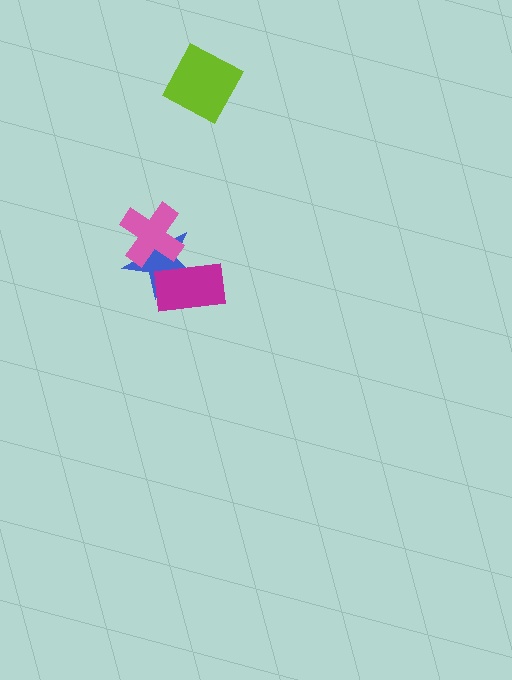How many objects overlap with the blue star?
2 objects overlap with the blue star.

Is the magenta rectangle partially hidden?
No, no other shape covers it.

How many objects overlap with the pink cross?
1 object overlaps with the pink cross.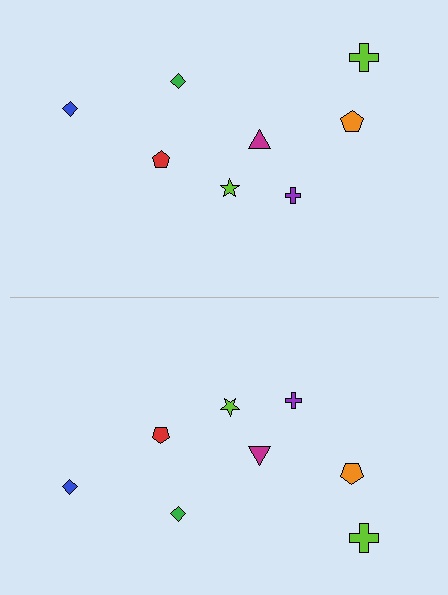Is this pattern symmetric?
Yes, this pattern has bilateral (reflection) symmetry.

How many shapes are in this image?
There are 16 shapes in this image.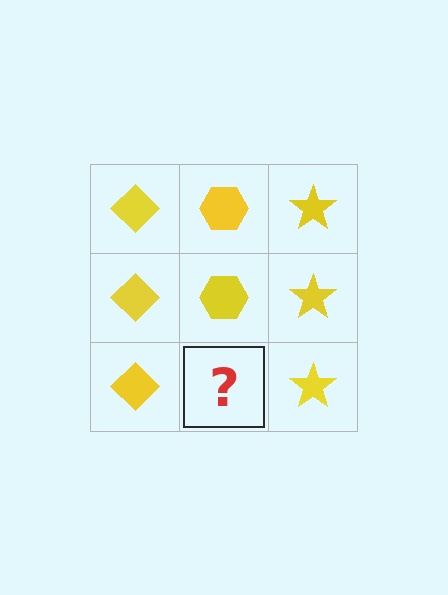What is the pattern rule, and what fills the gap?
The rule is that each column has a consistent shape. The gap should be filled with a yellow hexagon.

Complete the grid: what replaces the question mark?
The question mark should be replaced with a yellow hexagon.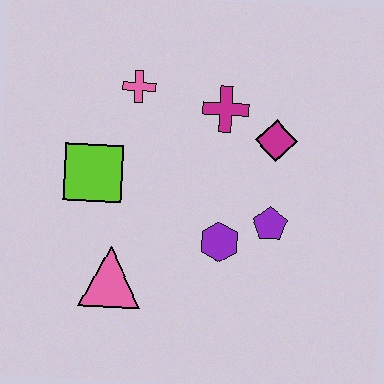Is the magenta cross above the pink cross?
No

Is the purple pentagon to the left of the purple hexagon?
No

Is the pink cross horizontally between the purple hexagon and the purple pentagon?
No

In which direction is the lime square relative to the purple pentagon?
The lime square is to the left of the purple pentagon.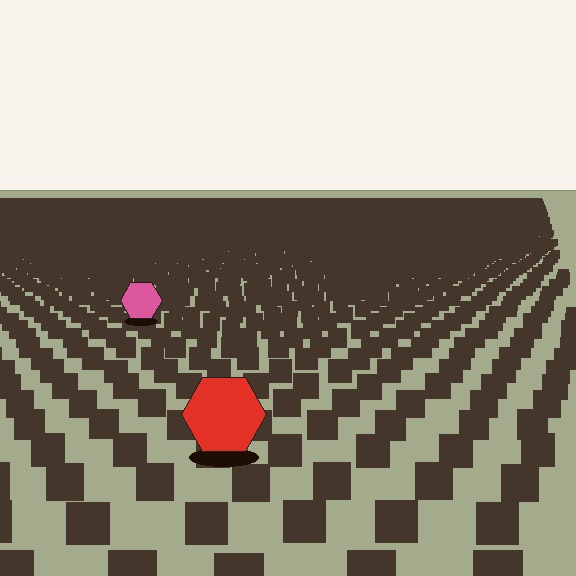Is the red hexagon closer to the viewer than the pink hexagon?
Yes. The red hexagon is closer — you can tell from the texture gradient: the ground texture is coarser near it.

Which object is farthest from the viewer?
The pink hexagon is farthest from the viewer. It appears smaller and the ground texture around it is denser.